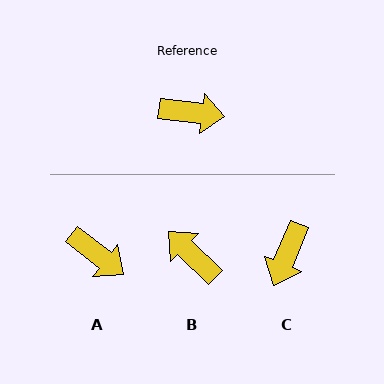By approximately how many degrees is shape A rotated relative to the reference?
Approximately 31 degrees clockwise.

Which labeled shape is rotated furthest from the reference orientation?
B, about 143 degrees away.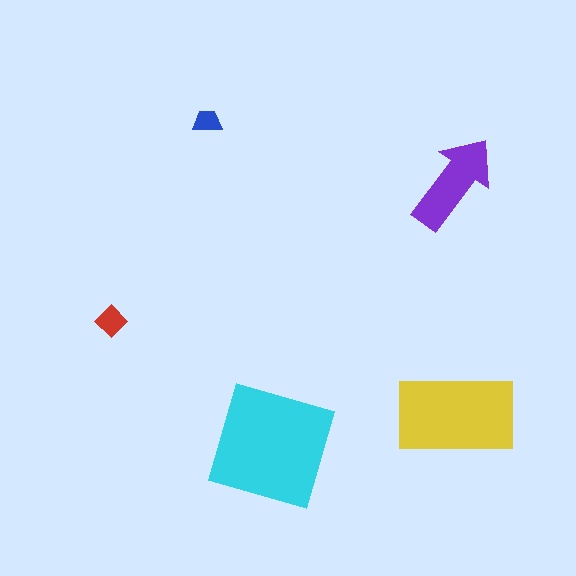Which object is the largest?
The cyan square.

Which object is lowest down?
The cyan square is bottommost.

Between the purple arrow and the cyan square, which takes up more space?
The cyan square.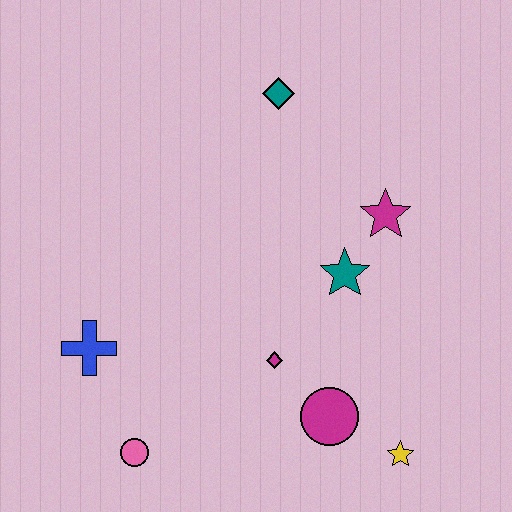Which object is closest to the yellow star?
The magenta circle is closest to the yellow star.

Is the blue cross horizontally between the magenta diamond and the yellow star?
No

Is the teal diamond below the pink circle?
No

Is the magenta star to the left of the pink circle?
No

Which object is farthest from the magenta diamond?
The teal diamond is farthest from the magenta diamond.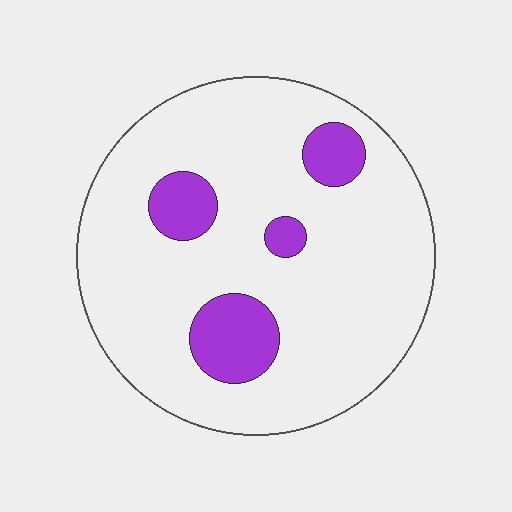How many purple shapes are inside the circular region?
4.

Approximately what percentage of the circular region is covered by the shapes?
Approximately 15%.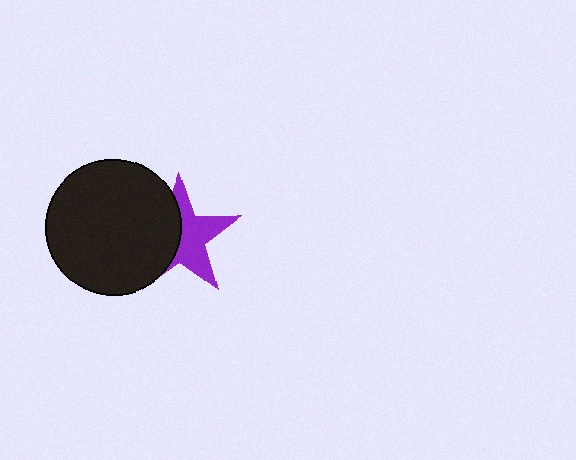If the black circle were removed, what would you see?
You would see the complete purple star.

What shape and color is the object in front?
The object in front is a black circle.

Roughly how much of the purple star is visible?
About half of it is visible (roughly 54%).